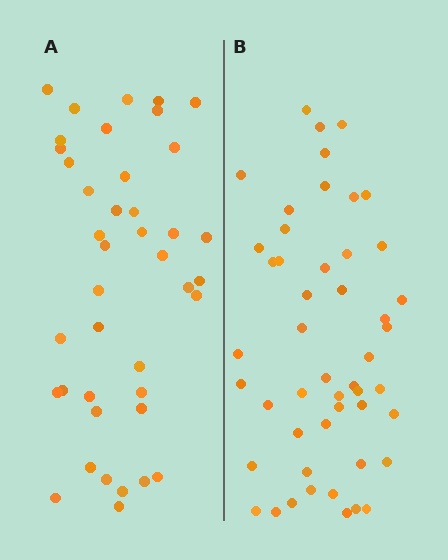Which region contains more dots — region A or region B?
Region B (the right region) has more dots.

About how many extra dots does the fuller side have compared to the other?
Region B has roughly 8 or so more dots than region A.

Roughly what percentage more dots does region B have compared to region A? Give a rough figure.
About 20% more.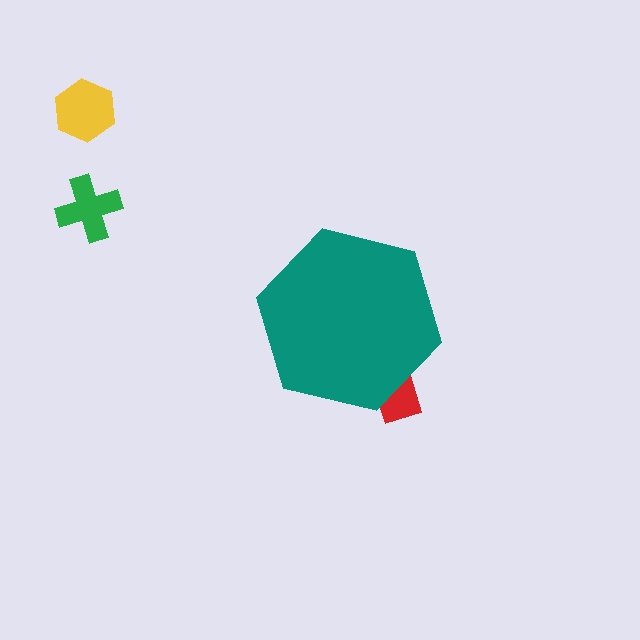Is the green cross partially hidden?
No, the green cross is fully visible.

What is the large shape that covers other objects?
A teal hexagon.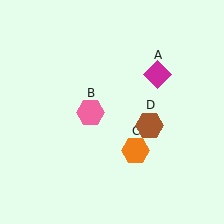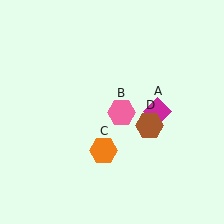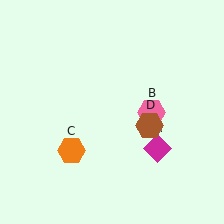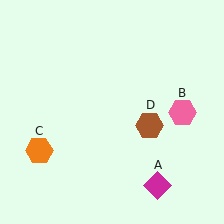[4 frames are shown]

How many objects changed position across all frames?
3 objects changed position: magenta diamond (object A), pink hexagon (object B), orange hexagon (object C).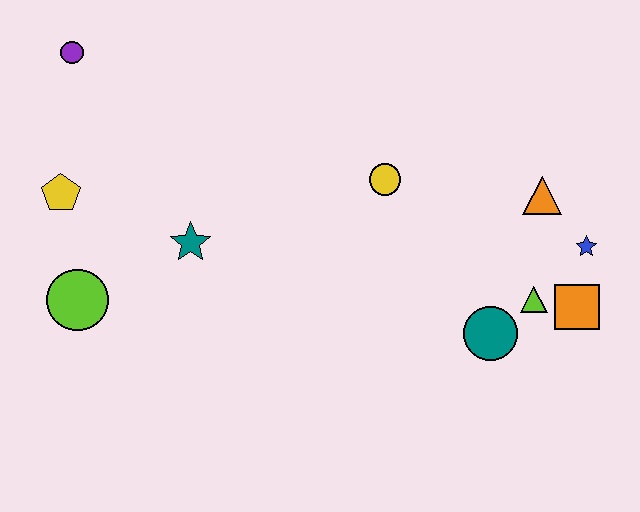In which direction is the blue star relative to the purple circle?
The blue star is to the right of the purple circle.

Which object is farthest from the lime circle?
The blue star is farthest from the lime circle.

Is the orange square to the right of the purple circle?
Yes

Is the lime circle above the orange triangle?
No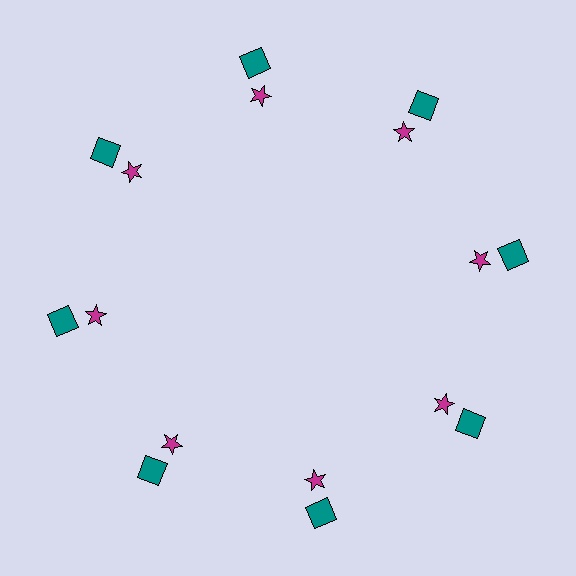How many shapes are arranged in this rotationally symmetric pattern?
There are 16 shapes, arranged in 8 groups of 2.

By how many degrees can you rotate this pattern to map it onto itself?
The pattern maps onto itself every 45 degrees of rotation.